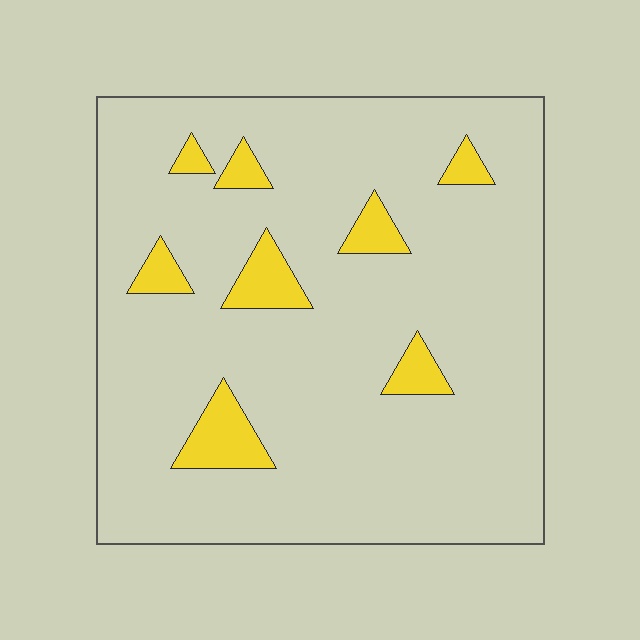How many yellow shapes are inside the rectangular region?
8.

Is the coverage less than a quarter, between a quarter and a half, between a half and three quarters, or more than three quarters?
Less than a quarter.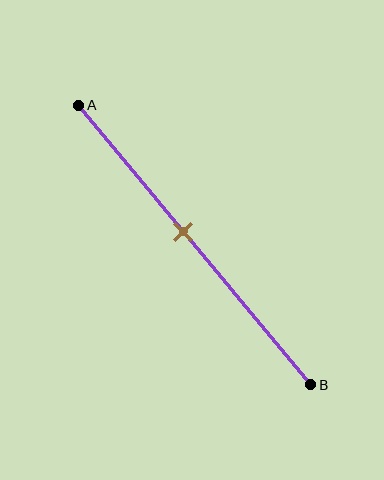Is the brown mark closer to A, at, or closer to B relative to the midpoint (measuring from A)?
The brown mark is closer to point A than the midpoint of segment AB.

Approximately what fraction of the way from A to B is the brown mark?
The brown mark is approximately 45% of the way from A to B.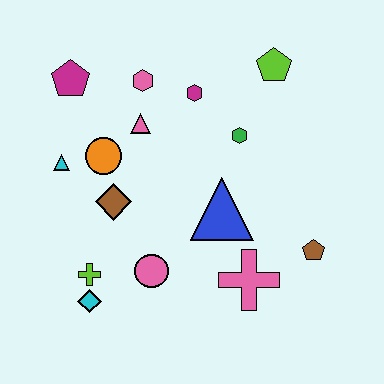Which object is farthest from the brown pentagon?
The magenta pentagon is farthest from the brown pentagon.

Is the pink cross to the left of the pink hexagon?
No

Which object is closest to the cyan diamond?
The lime cross is closest to the cyan diamond.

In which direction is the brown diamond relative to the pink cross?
The brown diamond is to the left of the pink cross.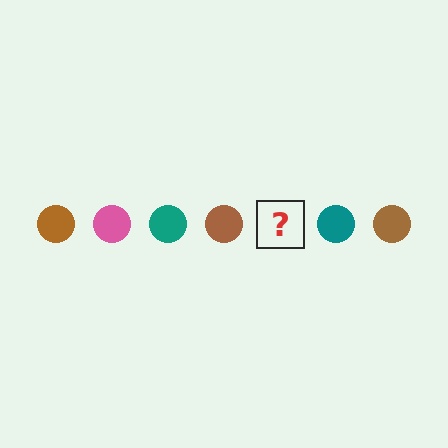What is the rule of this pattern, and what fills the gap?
The rule is that the pattern cycles through brown, pink, teal circles. The gap should be filled with a pink circle.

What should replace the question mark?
The question mark should be replaced with a pink circle.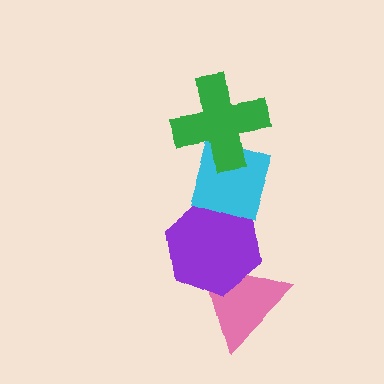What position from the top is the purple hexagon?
The purple hexagon is 3rd from the top.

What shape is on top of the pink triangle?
The purple hexagon is on top of the pink triangle.